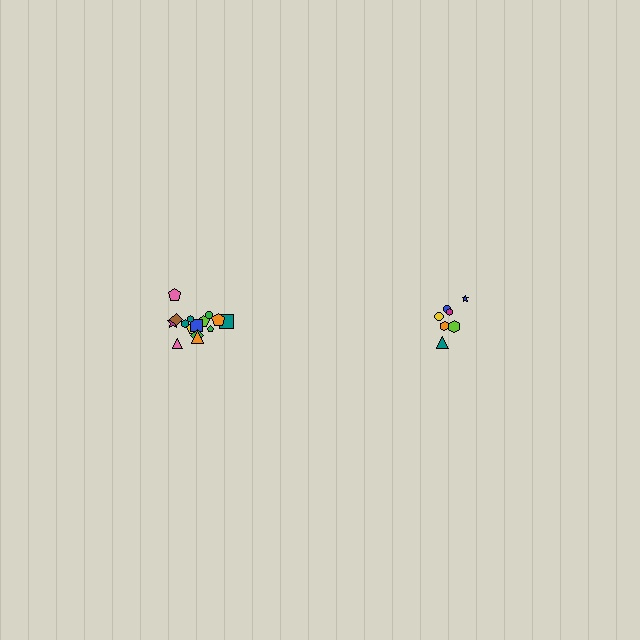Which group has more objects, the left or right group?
The left group.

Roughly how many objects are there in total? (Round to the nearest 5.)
Roughly 20 objects in total.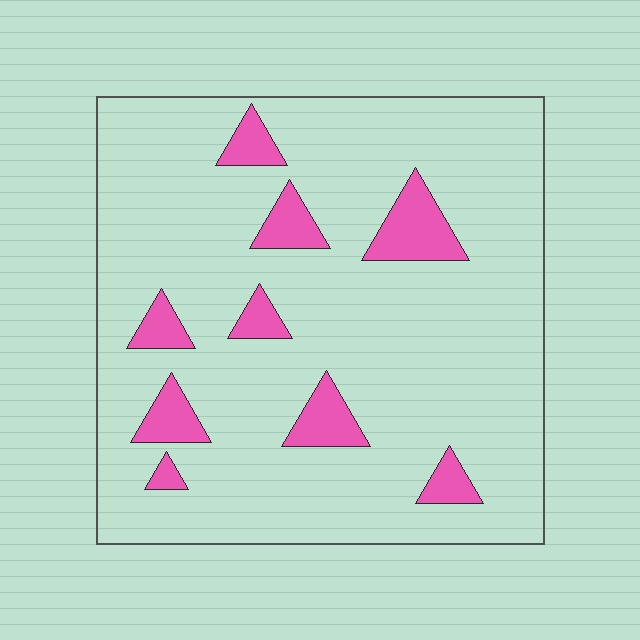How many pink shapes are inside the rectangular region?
9.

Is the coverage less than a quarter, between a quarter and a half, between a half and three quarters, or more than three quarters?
Less than a quarter.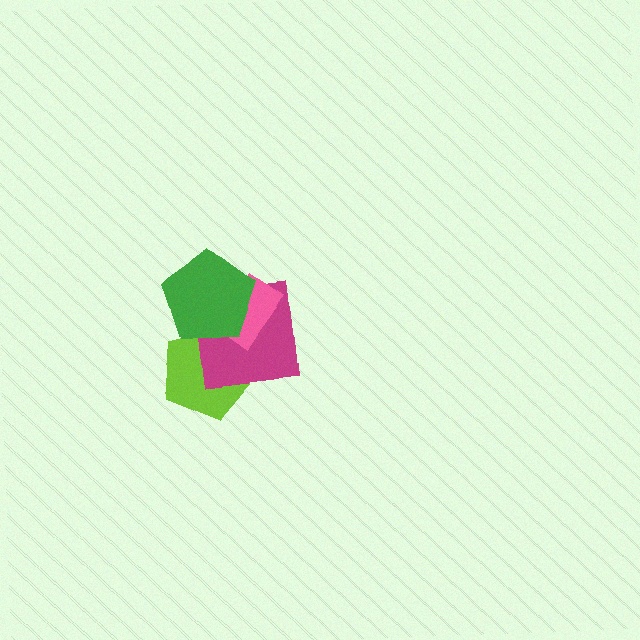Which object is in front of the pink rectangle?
The green pentagon is in front of the pink rectangle.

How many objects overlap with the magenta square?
3 objects overlap with the magenta square.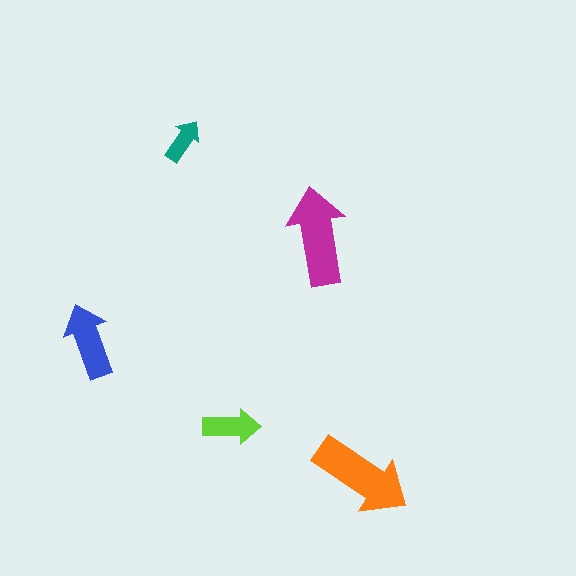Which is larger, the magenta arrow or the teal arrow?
The magenta one.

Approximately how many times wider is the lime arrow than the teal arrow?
About 1.5 times wider.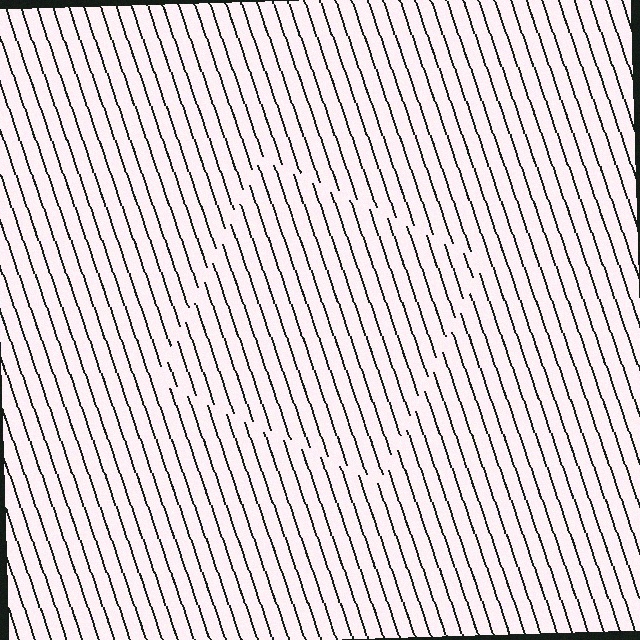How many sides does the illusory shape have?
4 sides — the line-ends trace a square.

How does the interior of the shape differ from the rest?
The interior of the shape contains the same grating, shifted by half a period — the contour is defined by the phase discontinuity where line-ends from the inner and outer gratings abut.